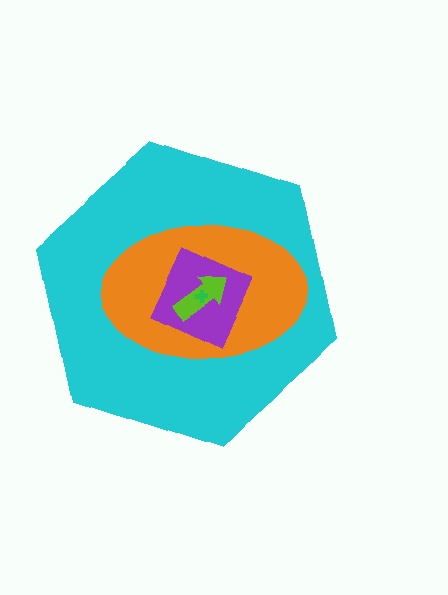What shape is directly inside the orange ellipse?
The purple diamond.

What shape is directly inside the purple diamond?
The lime arrow.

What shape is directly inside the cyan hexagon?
The orange ellipse.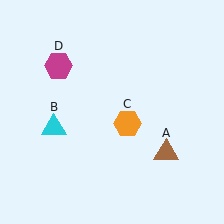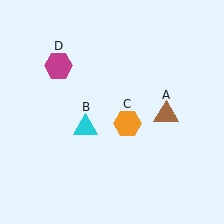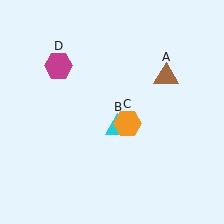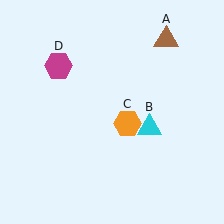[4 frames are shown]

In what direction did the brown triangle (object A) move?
The brown triangle (object A) moved up.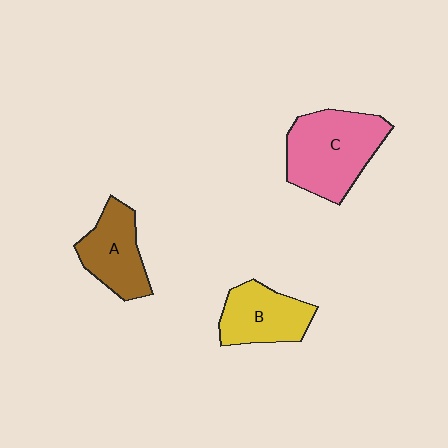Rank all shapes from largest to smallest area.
From largest to smallest: C (pink), B (yellow), A (brown).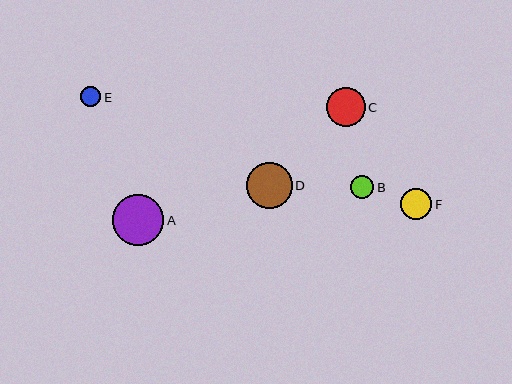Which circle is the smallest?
Circle E is the smallest with a size of approximately 20 pixels.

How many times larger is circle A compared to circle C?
Circle A is approximately 1.3 times the size of circle C.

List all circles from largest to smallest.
From largest to smallest: A, D, C, F, B, E.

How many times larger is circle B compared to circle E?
Circle B is approximately 1.1 times the size of circle E.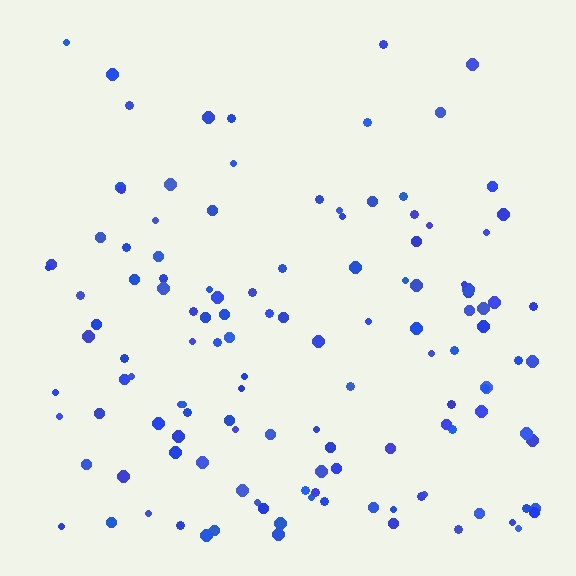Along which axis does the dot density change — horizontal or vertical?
Vertical.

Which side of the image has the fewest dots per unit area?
The top.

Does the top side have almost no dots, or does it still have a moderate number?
Still a moderate number, just noticeably fewer than the bottom.